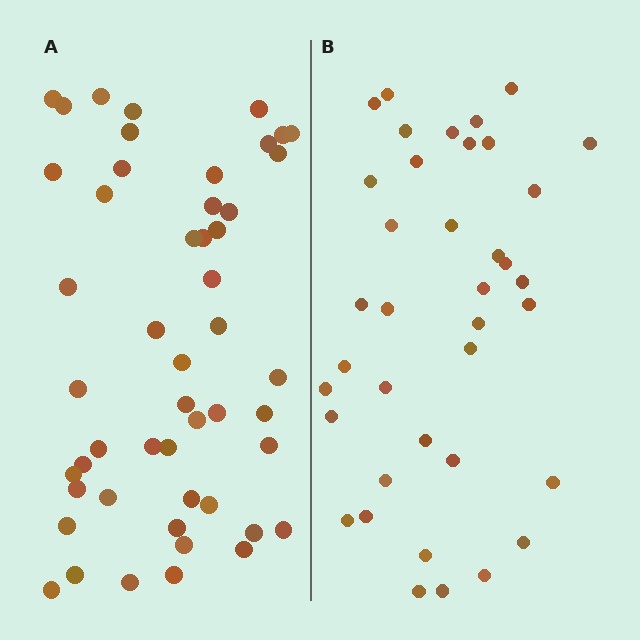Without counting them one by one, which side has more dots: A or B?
Region A (the left region) has more dots.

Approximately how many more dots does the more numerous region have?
Region A has roughly 12 or so more dots than region B.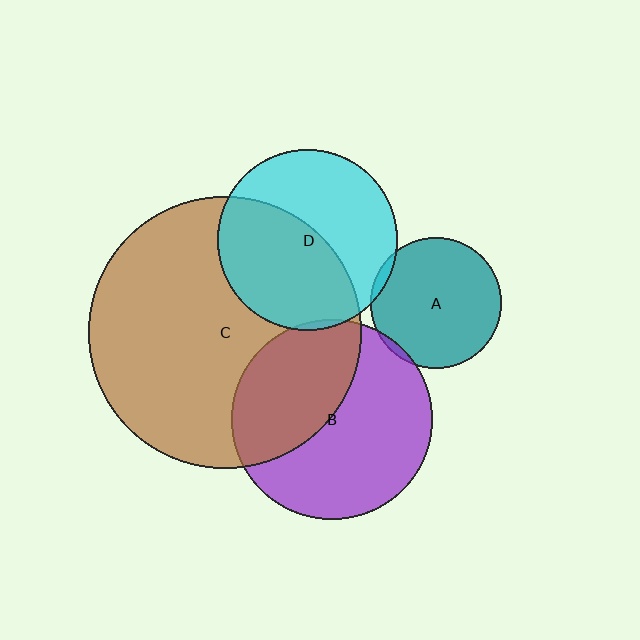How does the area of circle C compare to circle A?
Approximately 4.3 times.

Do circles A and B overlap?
Yes.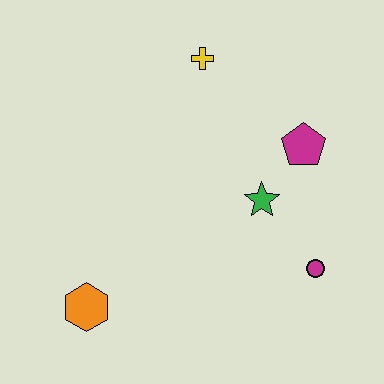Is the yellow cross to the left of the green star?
Yes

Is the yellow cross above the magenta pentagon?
Yes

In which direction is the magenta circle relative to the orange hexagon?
The magenta circle is to the right of the orange hexagon.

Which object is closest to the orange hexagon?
The green star is closest to the orange hexagon.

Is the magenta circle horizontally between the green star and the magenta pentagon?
No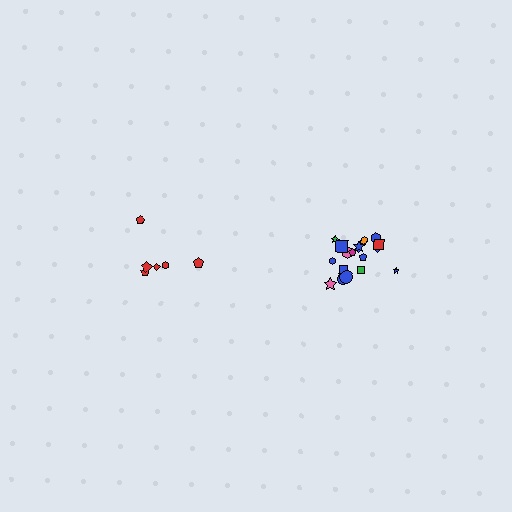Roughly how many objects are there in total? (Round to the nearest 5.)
Roughly 25 objects in total.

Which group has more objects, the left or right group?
The right group.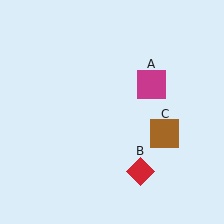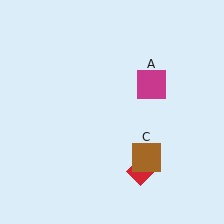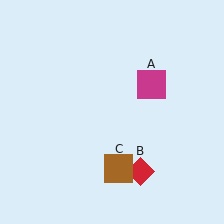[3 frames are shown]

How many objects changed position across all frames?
1 object changed position: brown square (object C).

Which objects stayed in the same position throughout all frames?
Magenta square (object A) and red diamond (object B) remained stationary.